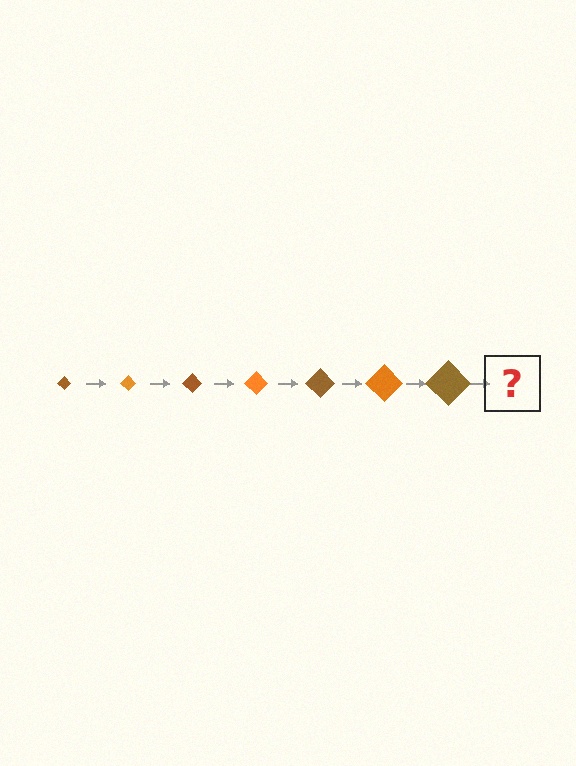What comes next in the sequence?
The next element should be an orange diamond, larger than the previous one.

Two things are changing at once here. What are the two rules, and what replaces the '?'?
The two rules are that the diamond grows larger each step and the color cycles through brown and orange. The '?' should be an orange diamond, larger than the previous one.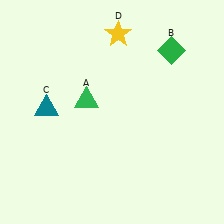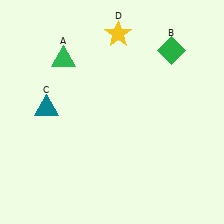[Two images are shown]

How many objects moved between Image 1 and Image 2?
1 object moved between the two images.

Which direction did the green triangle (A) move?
The green triangle (A) moved up.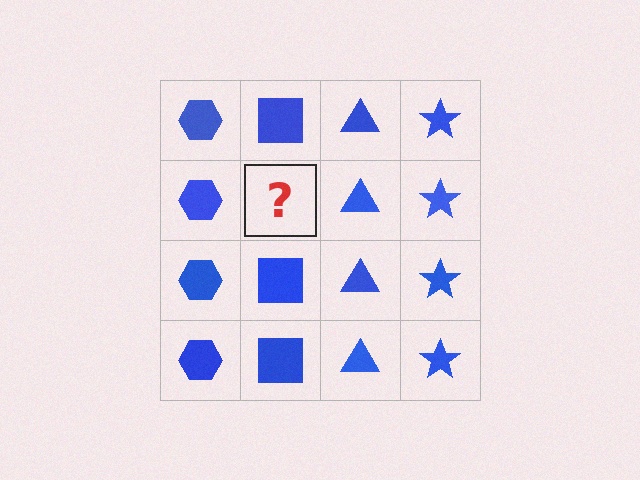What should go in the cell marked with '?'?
The missing cell should contain a blue square.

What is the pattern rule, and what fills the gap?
The rule is that each column has a consistent shape. The gap should be filled with a blue square.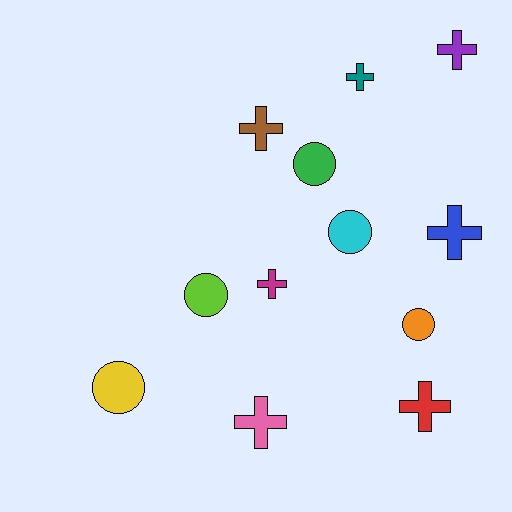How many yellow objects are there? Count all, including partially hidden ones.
There is 1 yellow object.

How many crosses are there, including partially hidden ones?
There are 7 crosses.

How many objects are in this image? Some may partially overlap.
There are 12 objects.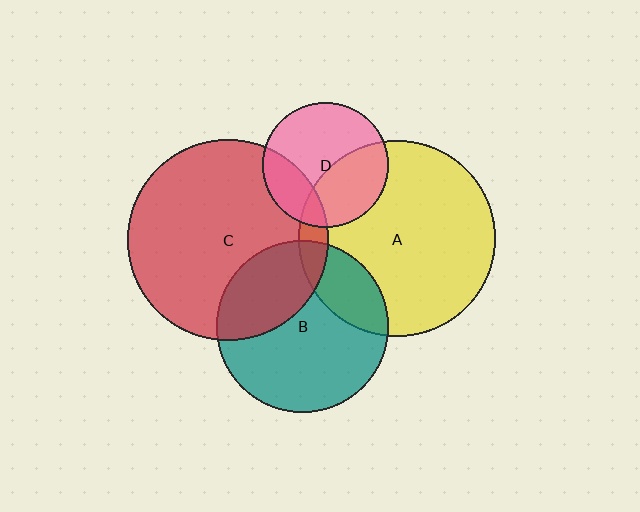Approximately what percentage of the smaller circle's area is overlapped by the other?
Approximately 40%.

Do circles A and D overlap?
Yes.